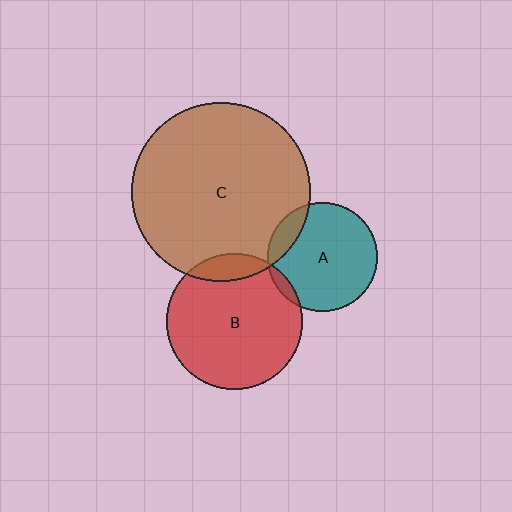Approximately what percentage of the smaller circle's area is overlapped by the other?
Approximately 15%.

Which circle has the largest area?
Circle C (brown).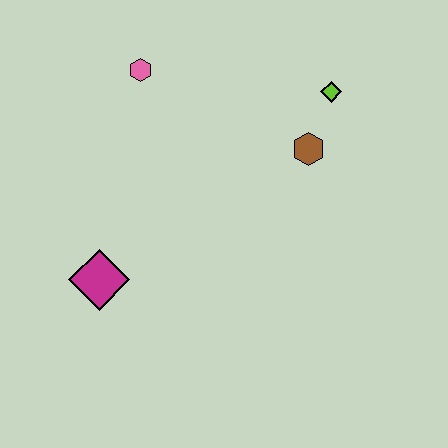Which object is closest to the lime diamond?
The brown hexagon is closest to the lime diamond.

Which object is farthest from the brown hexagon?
The magenta diamond is farthest from the brown hexagon.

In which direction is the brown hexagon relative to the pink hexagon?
The brown hexagon is to the right of the pink hexagon.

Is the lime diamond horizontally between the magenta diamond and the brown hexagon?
No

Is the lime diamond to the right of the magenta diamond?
Yes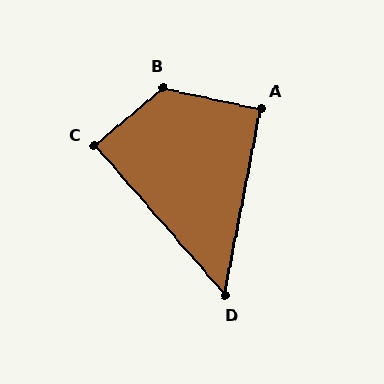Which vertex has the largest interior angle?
B, at approximately 128 degrees.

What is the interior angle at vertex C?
Approximately 89 degrees (approximately right).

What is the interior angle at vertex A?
Approximately 91 degrees (approximately right).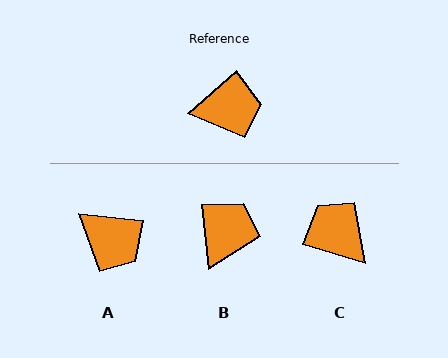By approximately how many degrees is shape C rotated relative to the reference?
Approximately 123 degrees counter-clockwise.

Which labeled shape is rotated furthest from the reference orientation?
C, about 123 degrees away.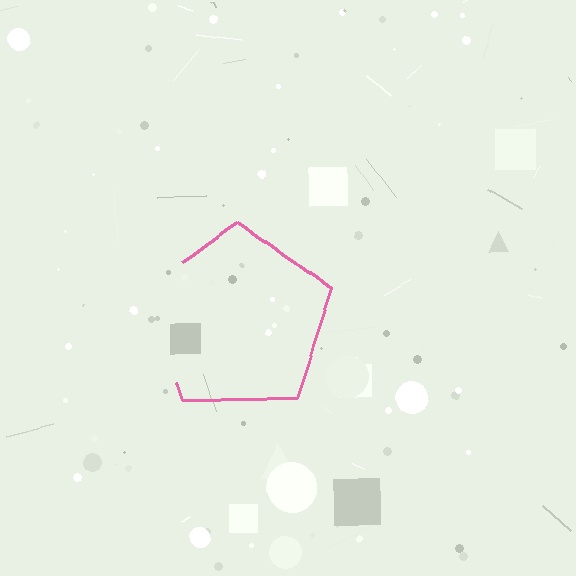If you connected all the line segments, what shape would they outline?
They would outline a pentagon.